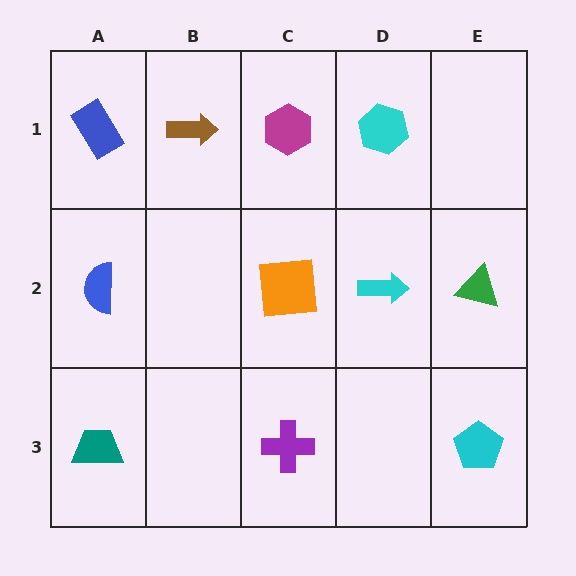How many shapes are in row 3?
3 shapes.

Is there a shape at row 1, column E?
No, that cell is empty.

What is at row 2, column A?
A blue semicircle.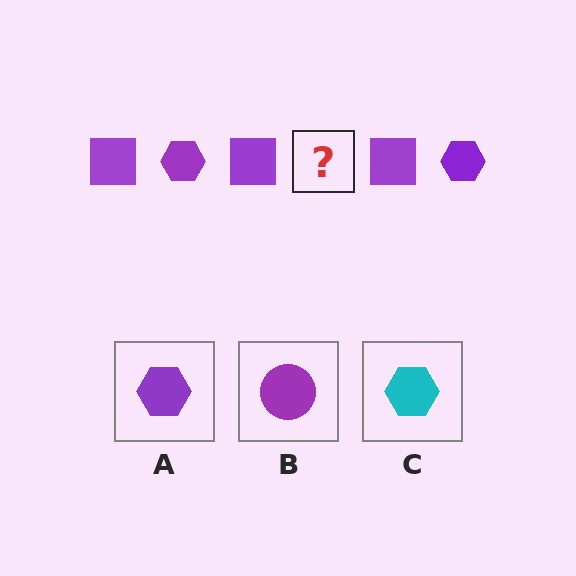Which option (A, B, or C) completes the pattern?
A.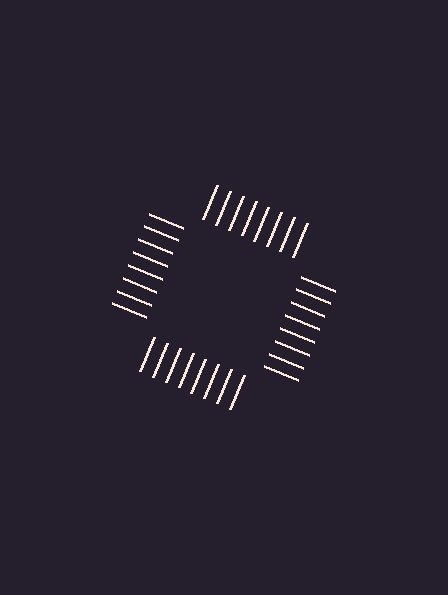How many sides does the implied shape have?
4 sides — the line-ends trace a square.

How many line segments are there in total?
32 — 8 along each of the 4 edges.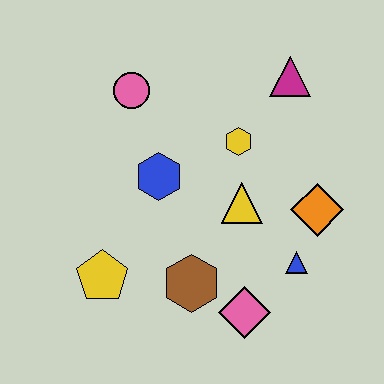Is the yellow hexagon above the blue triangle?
Yes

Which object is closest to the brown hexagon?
The pink diamond is closest to the brown hexagon.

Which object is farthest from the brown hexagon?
The magenta triangle is farthest from the brown hexagon.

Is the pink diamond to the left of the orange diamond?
Yes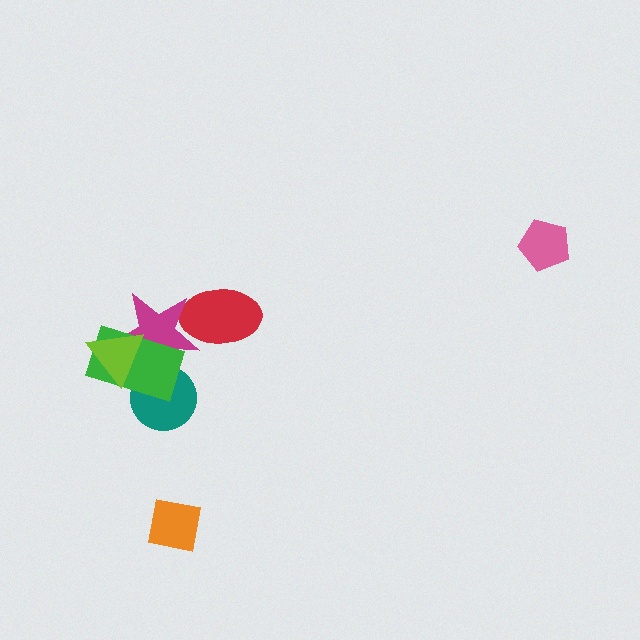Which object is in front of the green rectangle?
The lime triangle is in front of the green rectangle.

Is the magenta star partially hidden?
Yes, it is partially covered by another shape.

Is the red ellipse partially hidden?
Yes, it is partially covered by another shape.